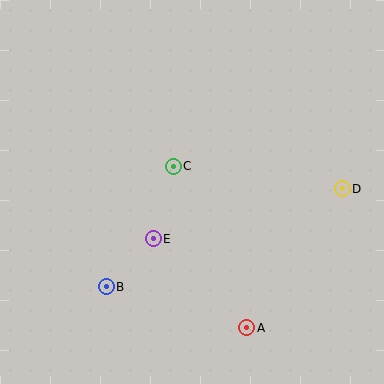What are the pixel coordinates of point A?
Point A is at (247, 328).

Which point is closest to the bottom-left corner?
Point B is closest to the bottom-left corner.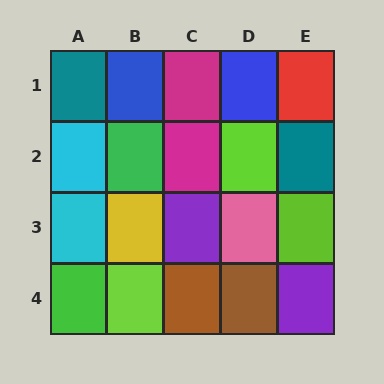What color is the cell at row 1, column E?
Red.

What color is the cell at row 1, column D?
Blue.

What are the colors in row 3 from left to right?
Cyan, yellow, purple, pink, lime.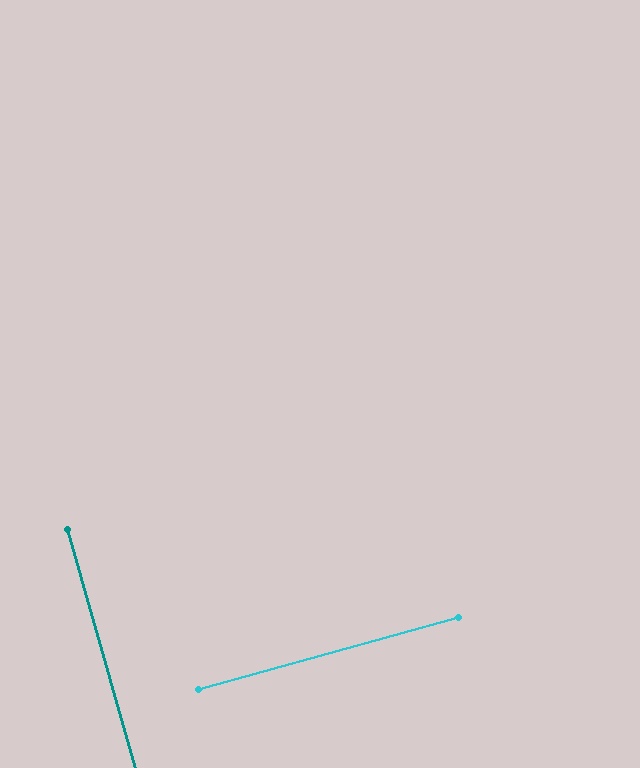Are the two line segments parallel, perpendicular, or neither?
Perpendicular — they meet at approximately 90°.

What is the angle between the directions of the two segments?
Approximately 90 degrees.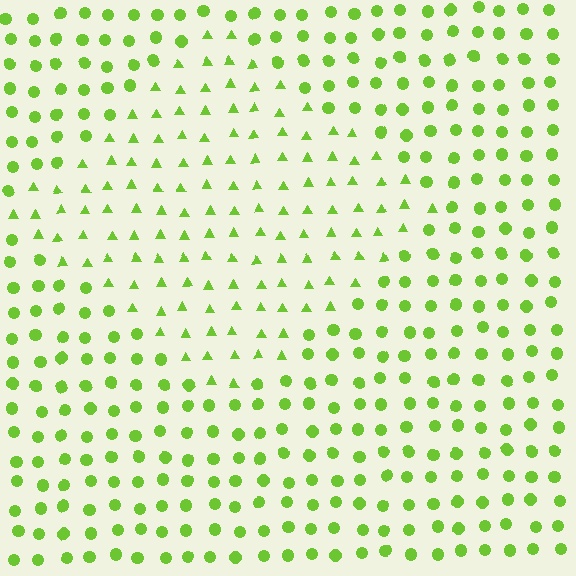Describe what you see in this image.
The image is filled with small lime elements arranged in a uniform grid. A diamond-shaped region contains triangles, while the surrounding area contains circles. The boundary is defined purely by the change in element shape.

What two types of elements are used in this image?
The image uses triangles inside the diamond region and circles outside it.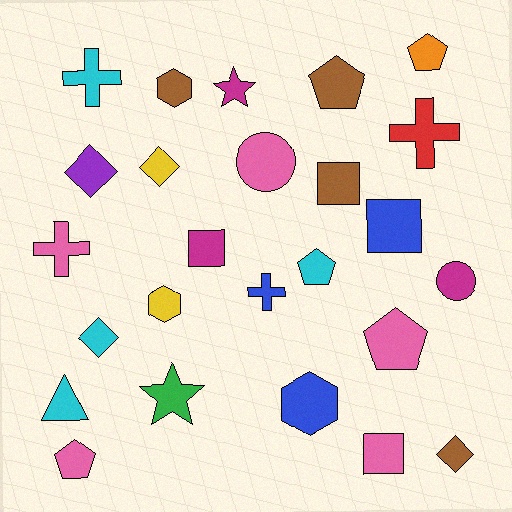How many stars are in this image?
There are 2 stars.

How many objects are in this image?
There are 25 objects.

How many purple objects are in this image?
There is 1 purple object.